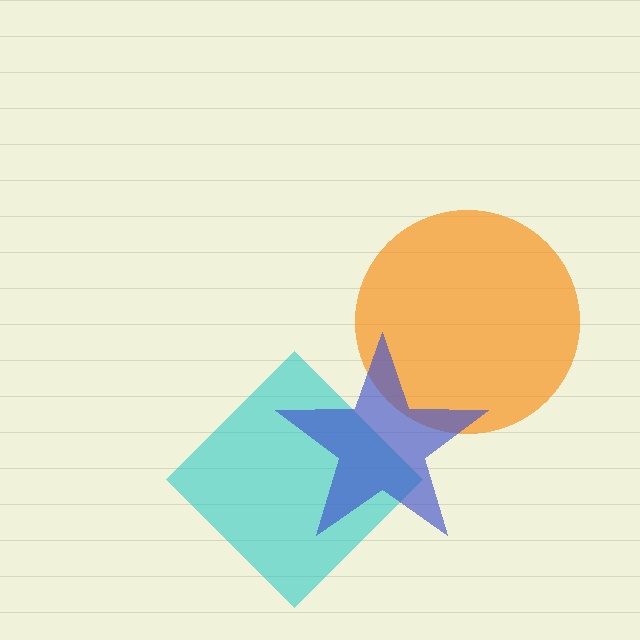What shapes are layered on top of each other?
The layered shapes are: an orange circle, a cyan diamond, a blue star.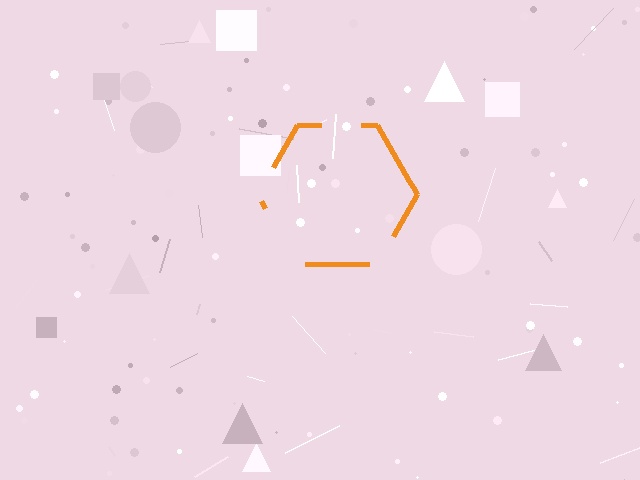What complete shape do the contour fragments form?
The contour fragments form a hexagon.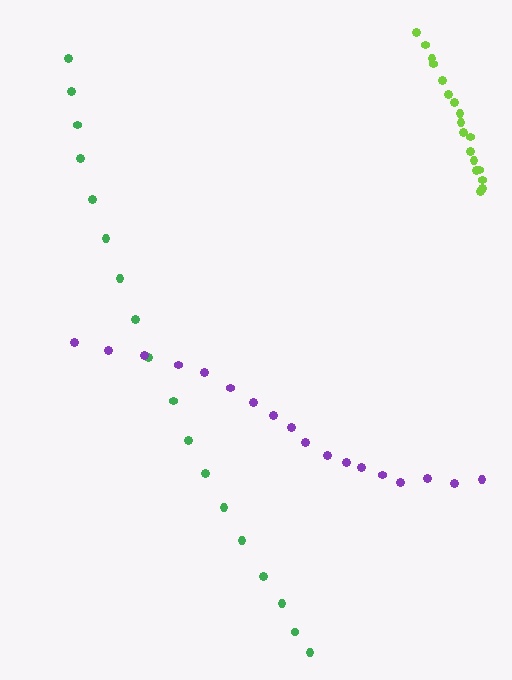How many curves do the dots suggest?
There are 3 distinct paths.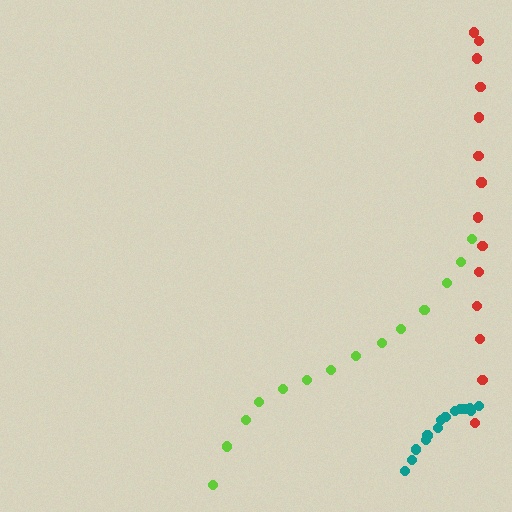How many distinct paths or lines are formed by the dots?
There are 3 distinct paths.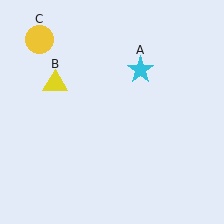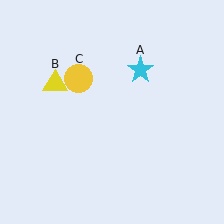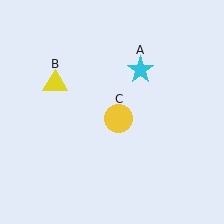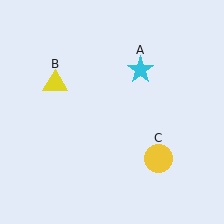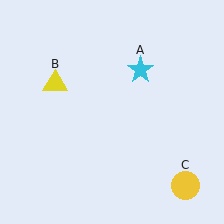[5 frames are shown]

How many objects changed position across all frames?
1 object changed position: yellow circle (object C).